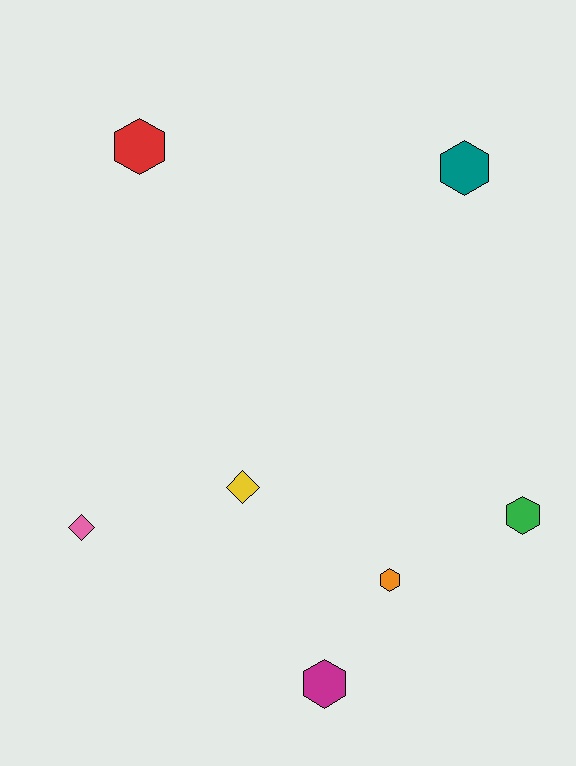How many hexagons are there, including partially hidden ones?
There are 5 hexagons.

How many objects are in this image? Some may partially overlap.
There are 7 objects.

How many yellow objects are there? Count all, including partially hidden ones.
There is 1 yellow object.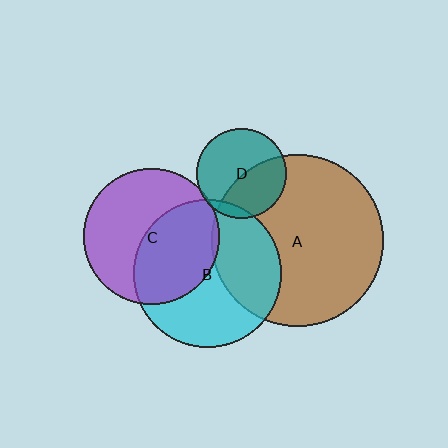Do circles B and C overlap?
Yes.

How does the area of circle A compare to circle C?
Approximately 1.6 times.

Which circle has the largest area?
Circle A (brown).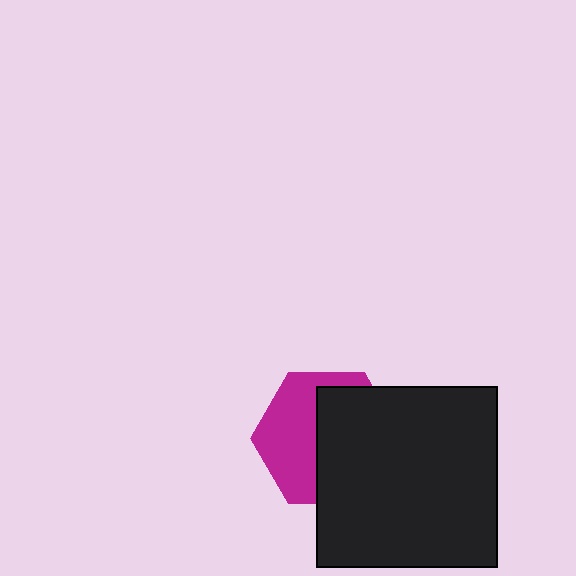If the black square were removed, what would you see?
You would see the complete magenta hexagon.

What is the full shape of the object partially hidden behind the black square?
The partially hidden object is a magenta hexagon.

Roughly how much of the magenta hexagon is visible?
About half of it is visible (roughly 45%).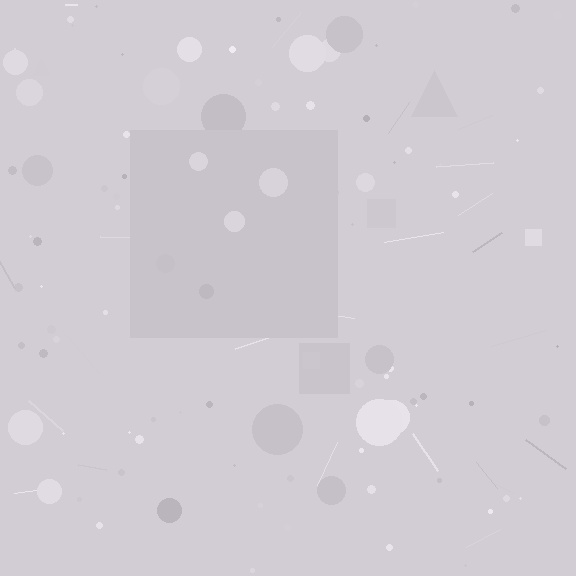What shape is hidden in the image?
A square is hidden in the image.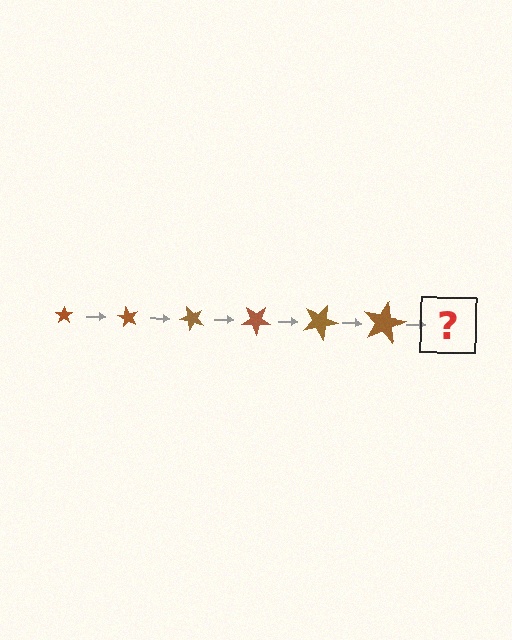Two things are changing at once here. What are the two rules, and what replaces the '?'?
The two rules are that the star grows larger each step and it rotates 60 degrees each step. The '?' should be a star, larger than the previous one and rotated 360 degrees from the start.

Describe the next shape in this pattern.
It should be a star, larger than the previous one and rotated 360 degrees from the start.